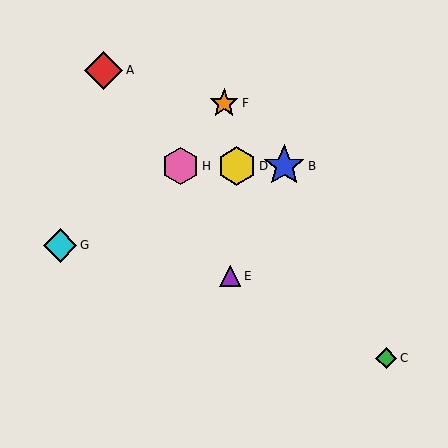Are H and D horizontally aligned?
Yes, both are at y≈166.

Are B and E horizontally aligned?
No, B is at y≈166 and E is at y≈276.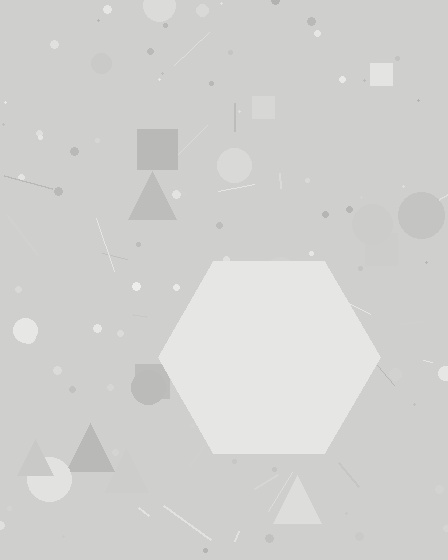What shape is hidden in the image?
A hexagon is hidden in the image.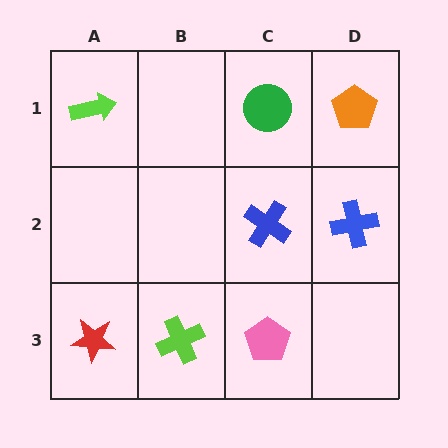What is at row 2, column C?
A blue cross.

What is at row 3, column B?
A lime cross.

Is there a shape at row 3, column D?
No, that cell is empty.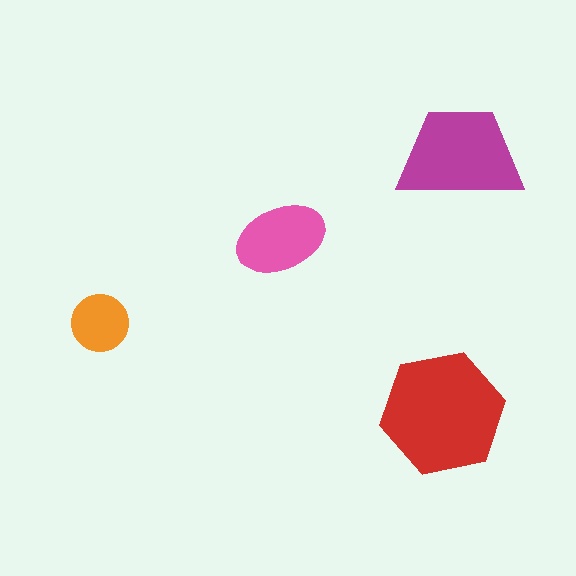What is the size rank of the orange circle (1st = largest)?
4th.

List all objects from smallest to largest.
The orange circle, the pink ellipse, the magenta trapezoid, the red hexagon.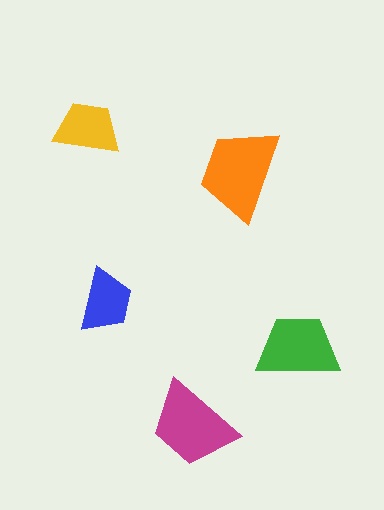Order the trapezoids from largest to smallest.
the orange one, the magenta one, the green one, the yellow one, the blue one.